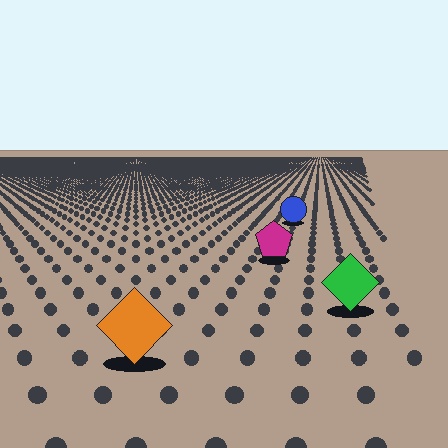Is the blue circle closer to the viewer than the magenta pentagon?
No. The magenta pentagon is closer — you can tell from the texture gradient: the ground texture is coarser near it.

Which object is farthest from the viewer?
The blue circle is farthest from the viewer. It appears smaller and the ground texture around it is denser.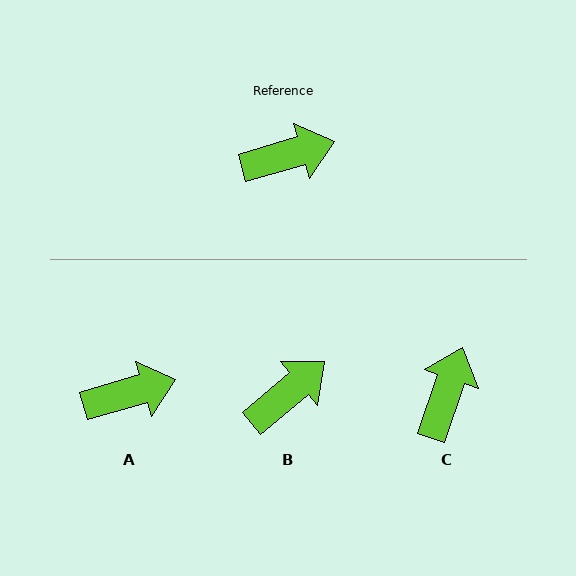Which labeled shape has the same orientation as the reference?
A.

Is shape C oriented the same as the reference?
No, it is off by about 55 degrees.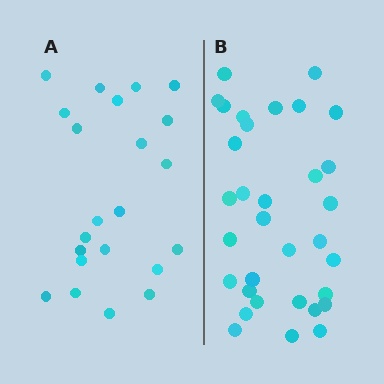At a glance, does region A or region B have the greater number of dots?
Region B (the right region) has more dots.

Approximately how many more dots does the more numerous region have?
Region B has roughly 12 or so more dots than region A.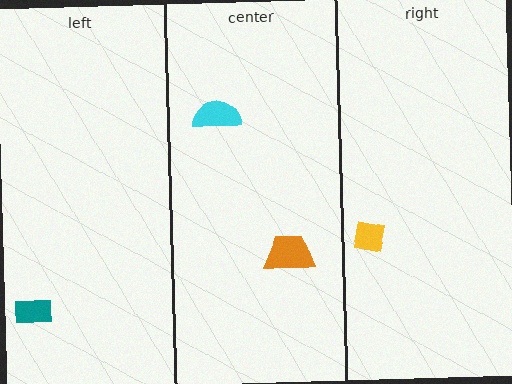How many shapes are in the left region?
1.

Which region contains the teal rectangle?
The left region.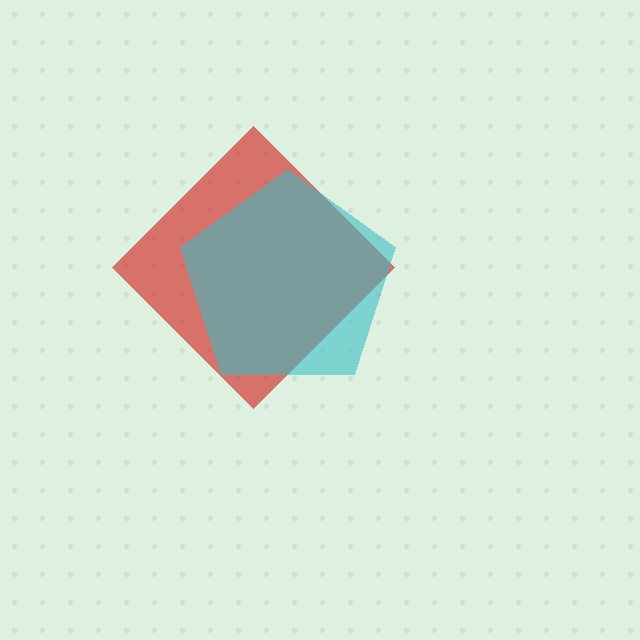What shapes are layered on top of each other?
The layered shapes are: a red diamond, a cyan pentagon.